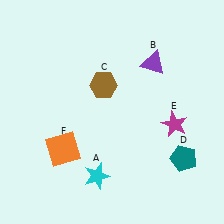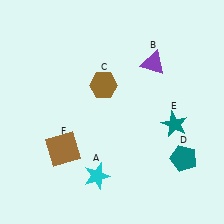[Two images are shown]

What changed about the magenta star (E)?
In Image 1, E is magenta. In Image 2, it changed to teal.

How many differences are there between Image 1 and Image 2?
There are 2 differences between the two images.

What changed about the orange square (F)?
In Image 1, F is orange. In Image 2, it changed to brown.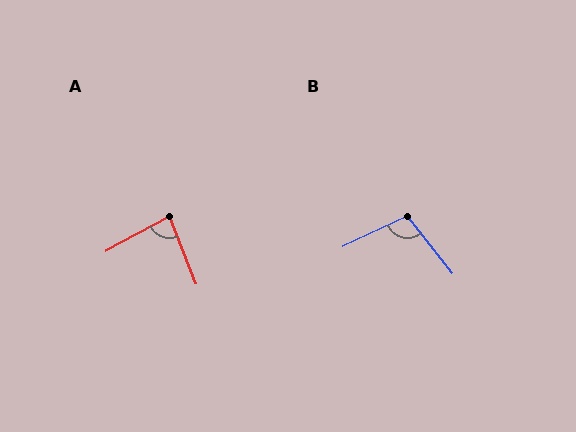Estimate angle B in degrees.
Approximately 103 degrees.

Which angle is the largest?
B, at approximately 103 degrees.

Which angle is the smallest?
A, at approximately 83 degrees.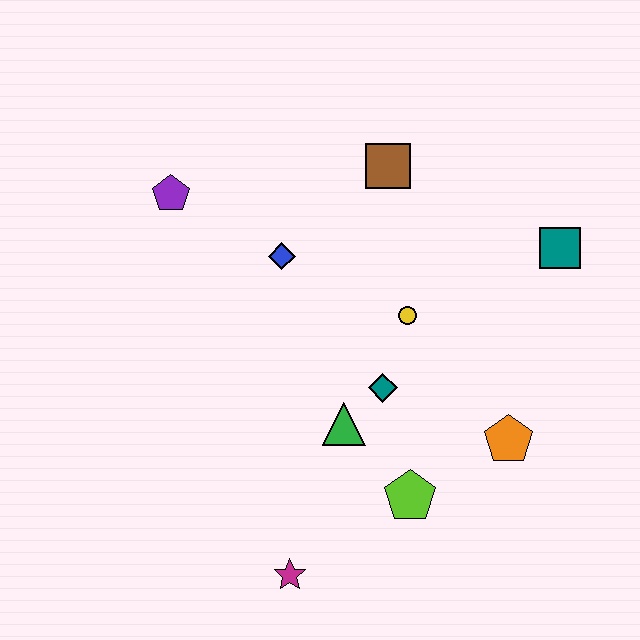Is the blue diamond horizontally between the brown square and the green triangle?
No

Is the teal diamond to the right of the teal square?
No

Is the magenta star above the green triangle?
No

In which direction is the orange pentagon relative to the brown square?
The orange pentagon is below the brown square.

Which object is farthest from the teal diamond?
The purple pentagon is farthest from the teal diamond.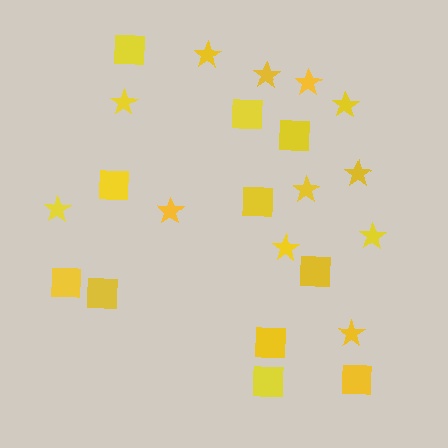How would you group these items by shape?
There are 2 groups: one group of stars (12) and one group of squares (11).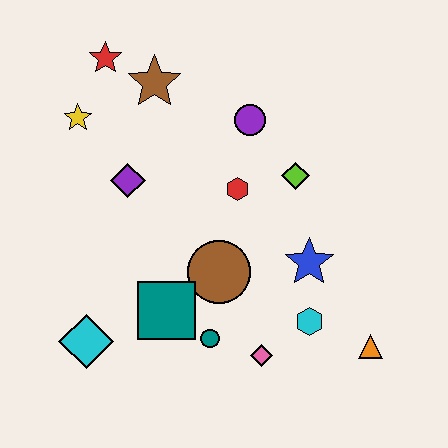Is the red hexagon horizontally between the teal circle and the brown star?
No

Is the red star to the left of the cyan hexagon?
Yes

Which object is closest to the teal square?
The teal circle is closest to the teal square.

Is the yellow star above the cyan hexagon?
Yes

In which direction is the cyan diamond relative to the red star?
The cyan diamond is below the red star.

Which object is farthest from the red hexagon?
The cyan diamond is farthest from the red hexagon.